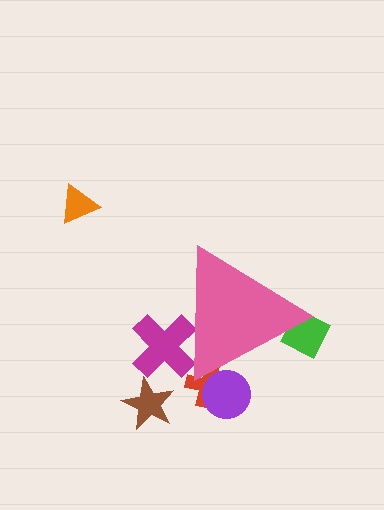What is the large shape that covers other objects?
A pink triangle.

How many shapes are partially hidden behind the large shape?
4 shapes are partially hidden.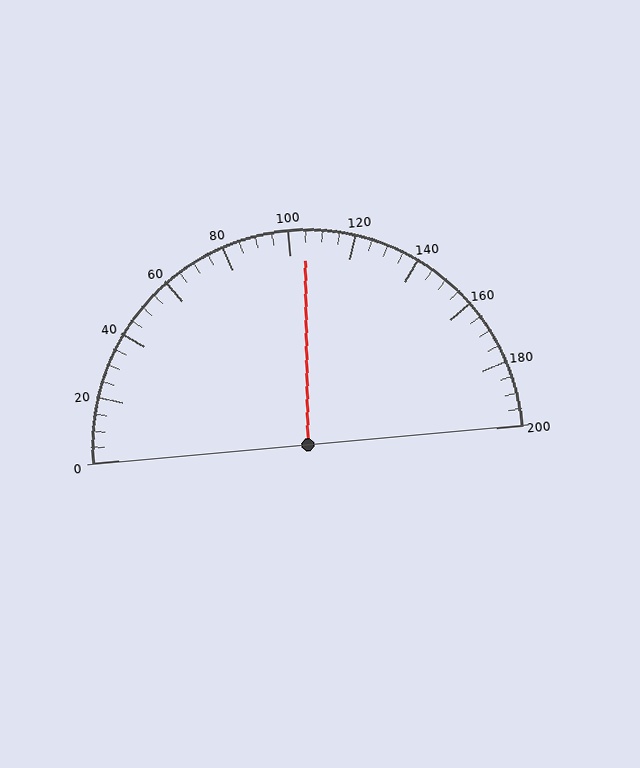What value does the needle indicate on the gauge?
The needle indicates approximately 105.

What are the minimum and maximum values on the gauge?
The gauge ranges from 0 to 200.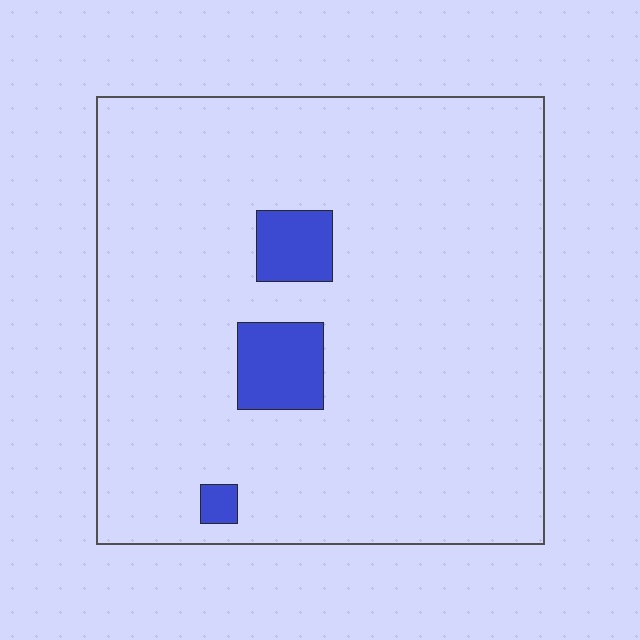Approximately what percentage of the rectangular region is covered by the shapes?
Approximately 5%.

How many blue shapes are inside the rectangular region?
3.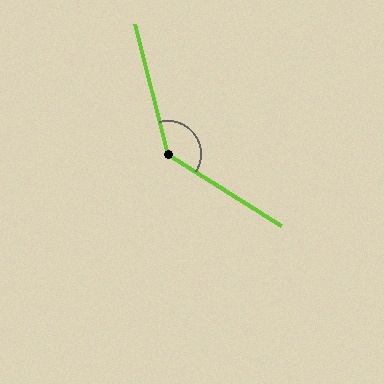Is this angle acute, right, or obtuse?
It is obtuse.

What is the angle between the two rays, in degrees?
Approximately 136 degrees.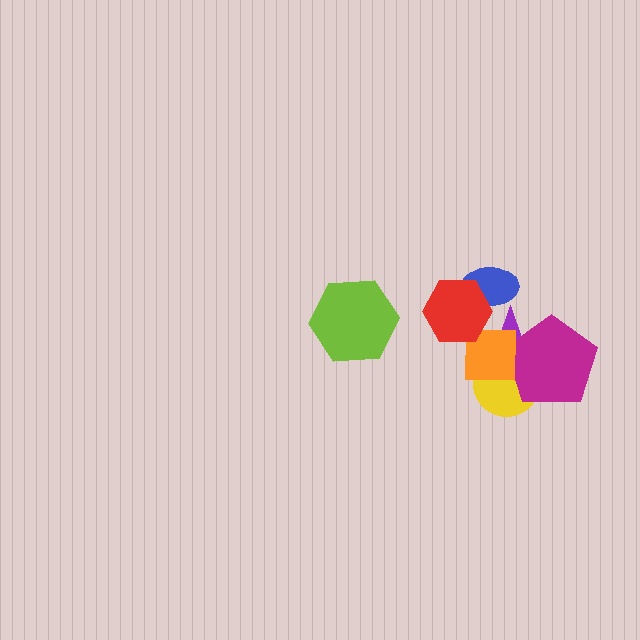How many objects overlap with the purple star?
4 objects overlap with the purple star.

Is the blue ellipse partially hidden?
Yes, it is partially covered by another shape.